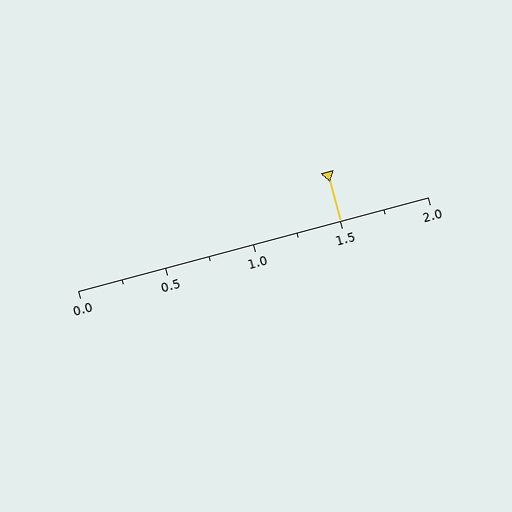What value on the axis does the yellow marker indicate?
The marker indicates approximately 1.5.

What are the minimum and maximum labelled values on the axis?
The axis runs from 0.0 to 2.0.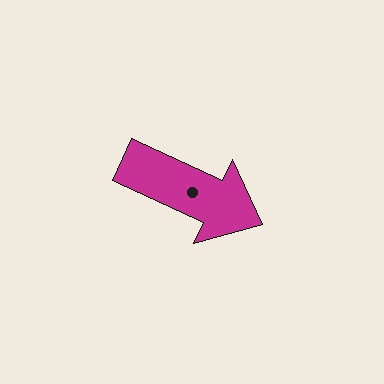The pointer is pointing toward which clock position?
Roughly 4 o'clock.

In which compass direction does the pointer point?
Southeast.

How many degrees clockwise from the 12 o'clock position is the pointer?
Approximately 115 degrees.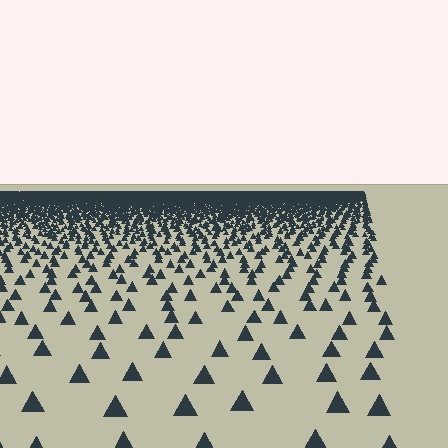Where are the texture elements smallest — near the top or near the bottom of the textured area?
Near the top.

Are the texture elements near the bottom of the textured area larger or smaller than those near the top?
Larger. Near the bottom, elements are closer to the viewer and appear at a bigger on-screen size.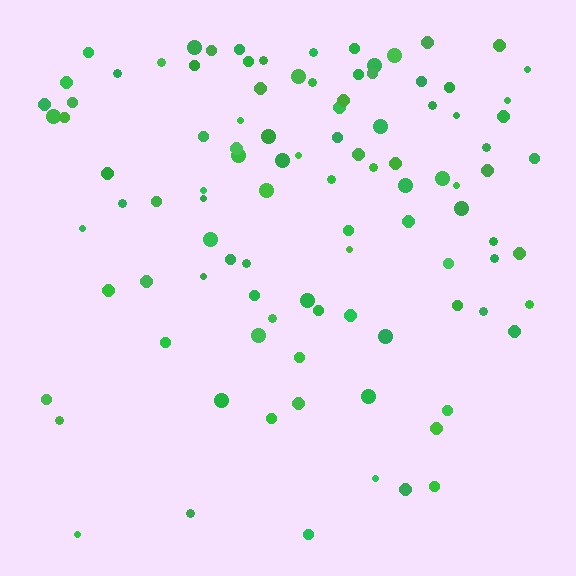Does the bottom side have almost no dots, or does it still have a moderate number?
Still a moderate number, just noticeably fewer than the top.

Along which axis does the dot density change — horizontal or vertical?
Vertical.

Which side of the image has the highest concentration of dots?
The top.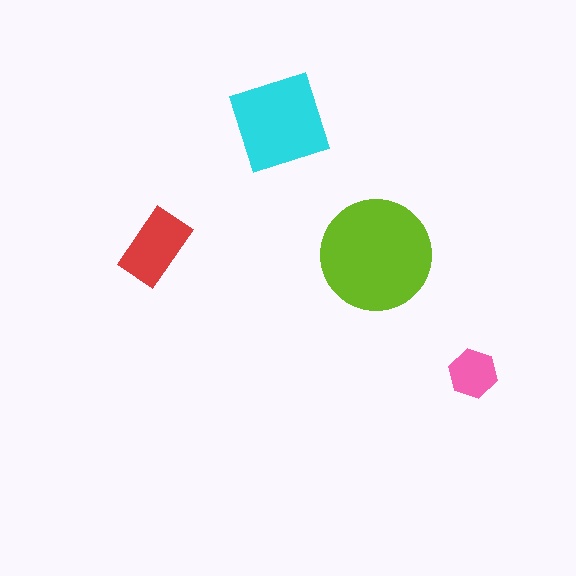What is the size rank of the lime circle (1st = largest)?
1st.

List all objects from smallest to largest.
The pink hexagon, the red rectangle, the cyan diamond, the lime circle.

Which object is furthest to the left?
The red rectangle is leftmost.